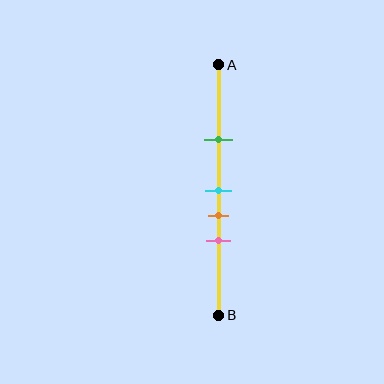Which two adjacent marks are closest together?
The cyan and orange marks are the closest adjacent pair.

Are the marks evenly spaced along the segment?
No, the marks are not evenly spaced.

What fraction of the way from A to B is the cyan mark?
The cyan mark is approximately 50% (0.5) of the way from A to B.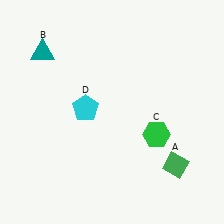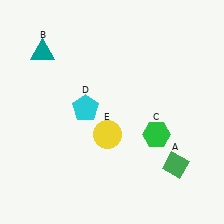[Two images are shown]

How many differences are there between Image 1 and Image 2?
There is 1 difference between the two images.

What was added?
A yellow circle (E) was added in Image 2.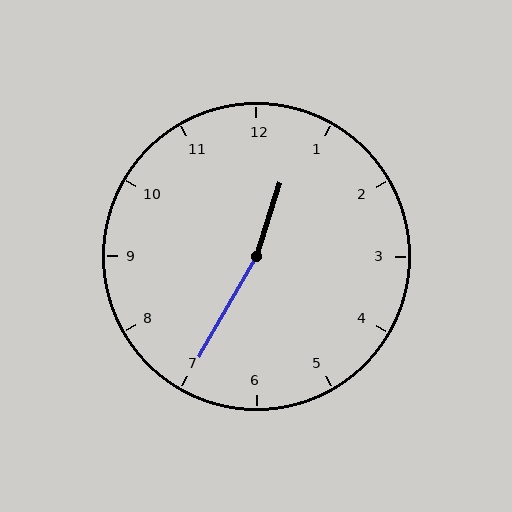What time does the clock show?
12:35.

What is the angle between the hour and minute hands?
Approximately 168 degrees.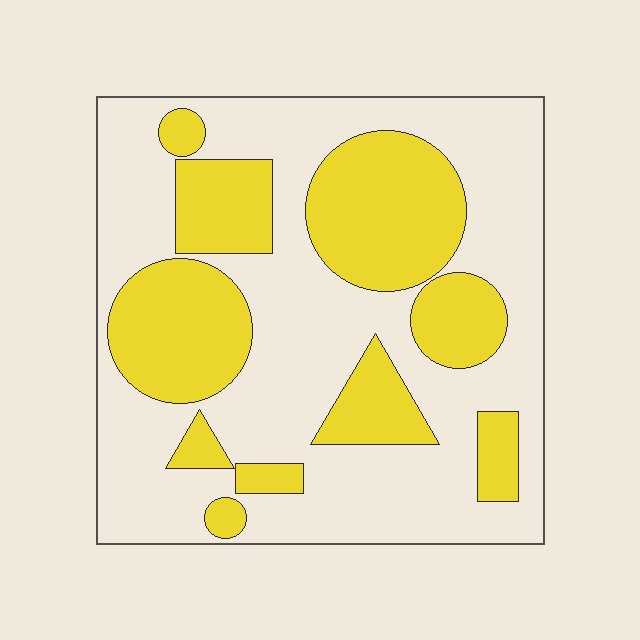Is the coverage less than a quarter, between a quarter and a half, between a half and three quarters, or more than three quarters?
Between a quarter and a half.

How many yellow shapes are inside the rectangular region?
10.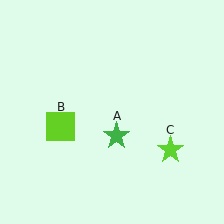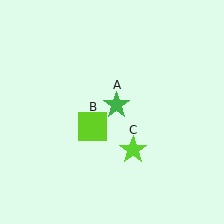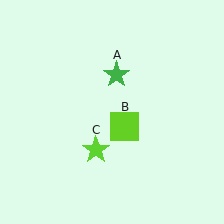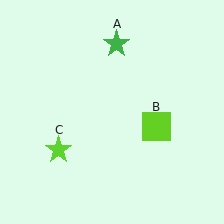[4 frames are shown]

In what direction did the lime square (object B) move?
The lime square (object B) moved right.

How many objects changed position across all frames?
3 objects changed position: green star (object A), lime square (object B), lime star (object C).